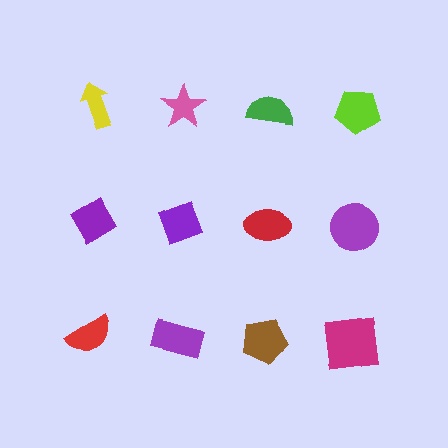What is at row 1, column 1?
A yellow arrow.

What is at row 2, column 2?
A purple diamond.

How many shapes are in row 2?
4 shapes.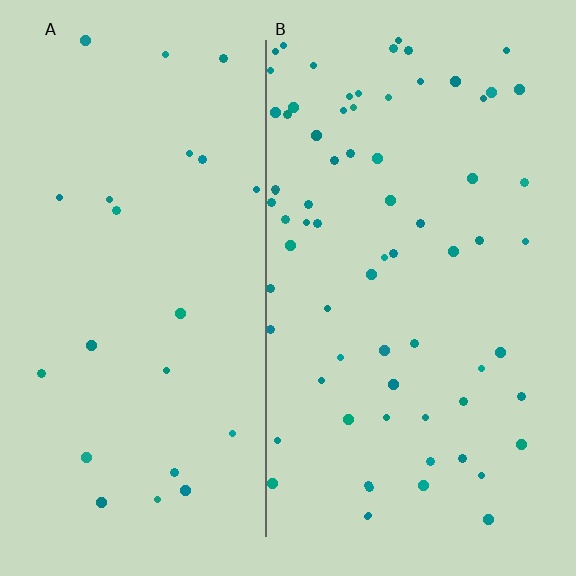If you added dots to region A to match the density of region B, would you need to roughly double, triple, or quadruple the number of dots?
Approximately triple.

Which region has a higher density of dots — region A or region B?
B (the right).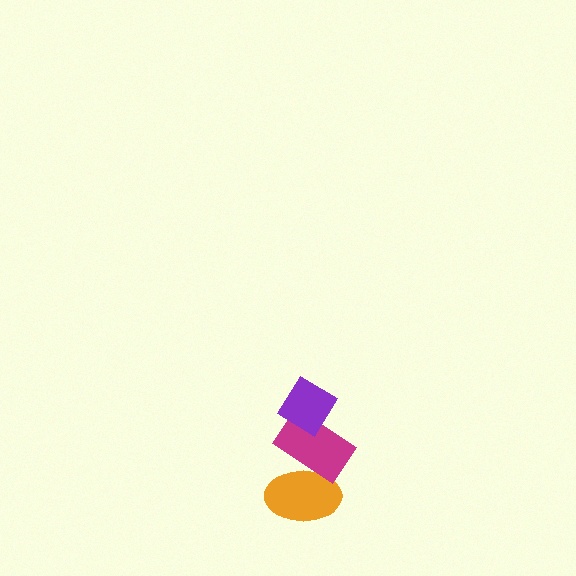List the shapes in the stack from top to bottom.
From top to bottom: the purple diamond, the magenta rectangle, the orange ellipse.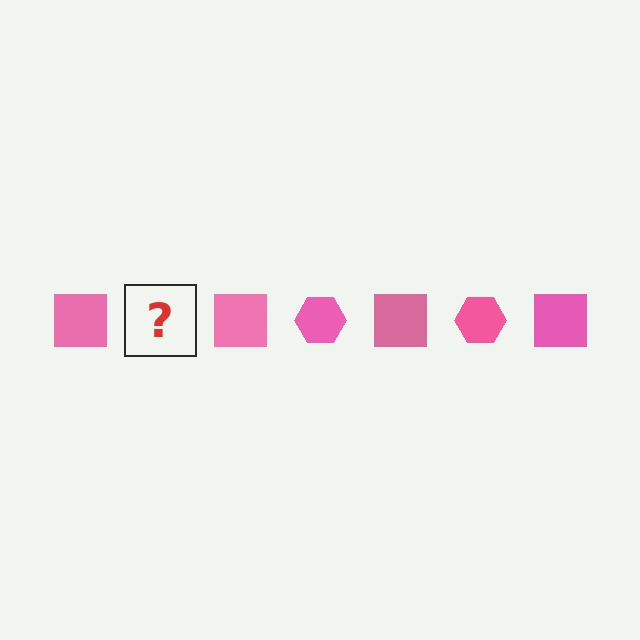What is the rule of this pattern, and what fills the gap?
The rule is that the pattern cycles through square, hexagon shapes in pink. The gap should be filled with a pink hexagon.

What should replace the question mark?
The question mark should be replaced with a pink hexagon.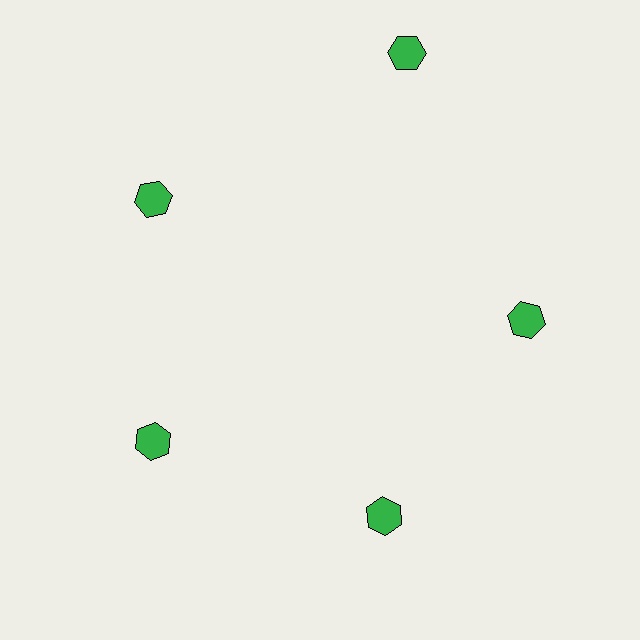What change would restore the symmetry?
The symmetry would be restored by moving it inward, back onto the ring so that all 5 hexagons sit at equal angles and equal distance from the center.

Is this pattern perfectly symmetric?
No. The 5 green hexagons are arranged in a ring, but one element near the 1 o'clock position is pushed outward from the center, breaking the 5-fold rotational symmetry.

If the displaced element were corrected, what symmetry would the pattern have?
It would have 5-fold rotational symmetry — the pattern would map onto itself every 72 degrees.